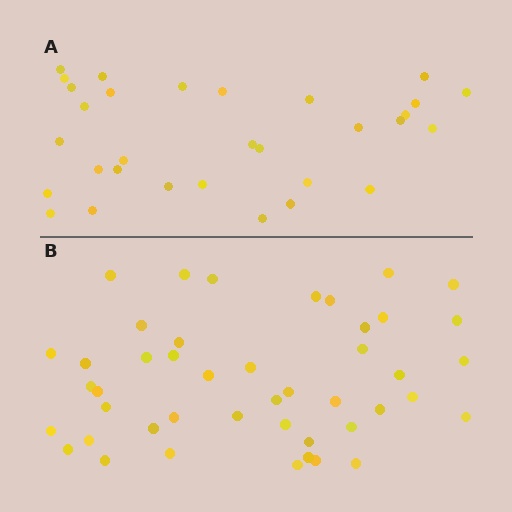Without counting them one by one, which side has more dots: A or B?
Region B (the bottom region) has more dots.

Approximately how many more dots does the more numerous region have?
Region B has approximately 15 more dots than region A.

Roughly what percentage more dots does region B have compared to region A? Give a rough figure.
About 45% more.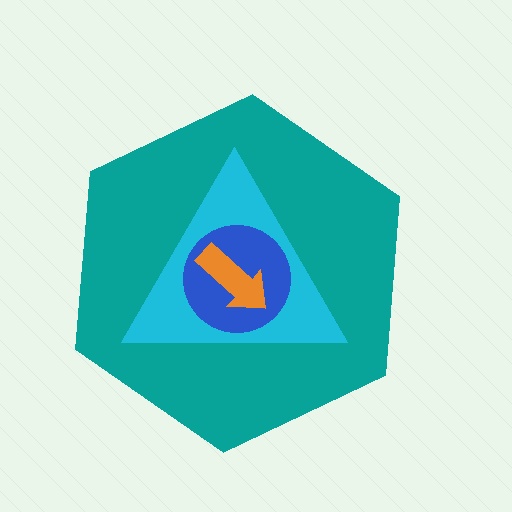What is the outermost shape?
The teal hexagon.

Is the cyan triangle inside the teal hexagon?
Yes.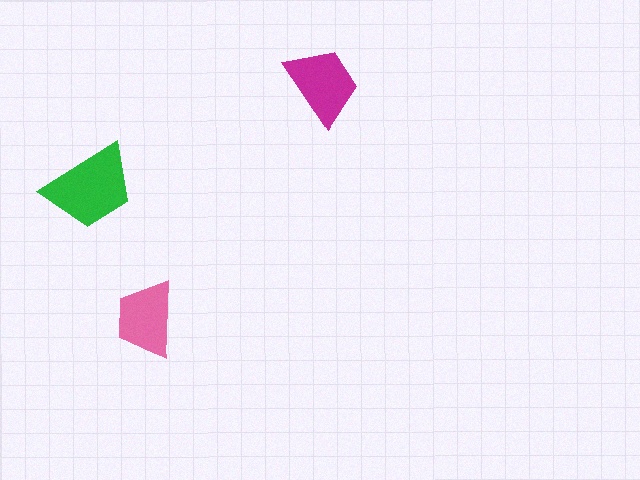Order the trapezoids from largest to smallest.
the green one, the magenta one, the pink one.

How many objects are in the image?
There are 3 objects in the image.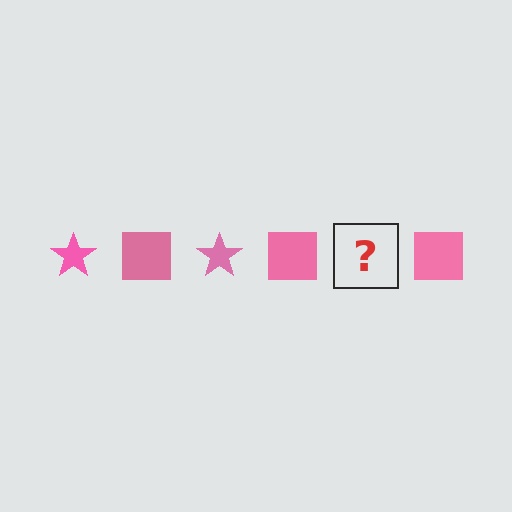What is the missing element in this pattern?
The missing element is a pink star.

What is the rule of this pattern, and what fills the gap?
The rule is that the pattern cycles through star, square shapes in pink. The gap should be filled with a pink star.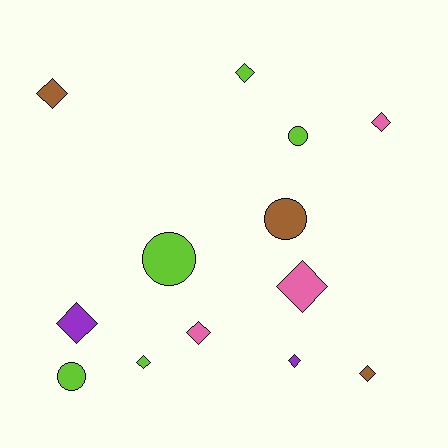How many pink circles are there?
There are no pink circles.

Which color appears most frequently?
Lime, with 5 objects.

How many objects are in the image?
There are 13 objects.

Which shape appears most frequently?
Diamond, with 9 objects.